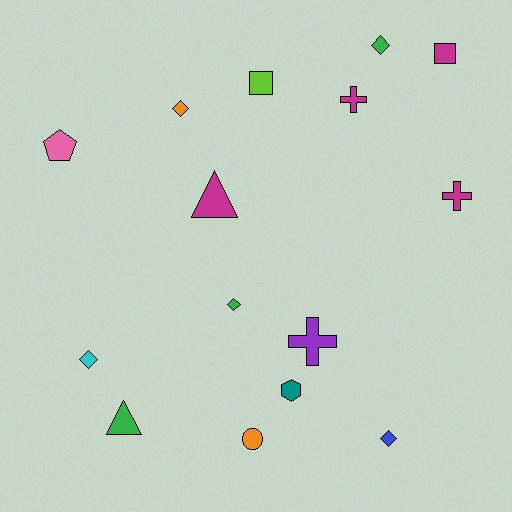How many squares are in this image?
There are 2 squares.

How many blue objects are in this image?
There is 1 blue object.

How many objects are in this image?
There are 15 objects.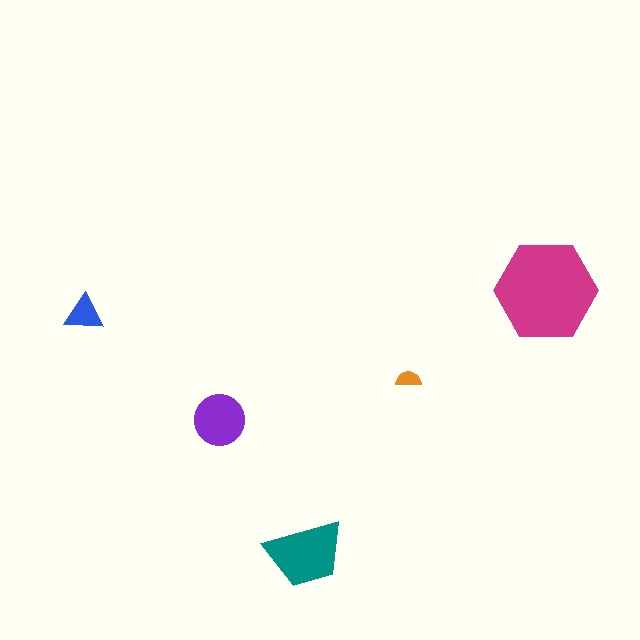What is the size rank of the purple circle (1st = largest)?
3rd.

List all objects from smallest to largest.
The orange semicircle, the blue triangle, the purple circle, the teal trapezoid, the magenta hexagon.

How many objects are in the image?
There are 5 objects in the image.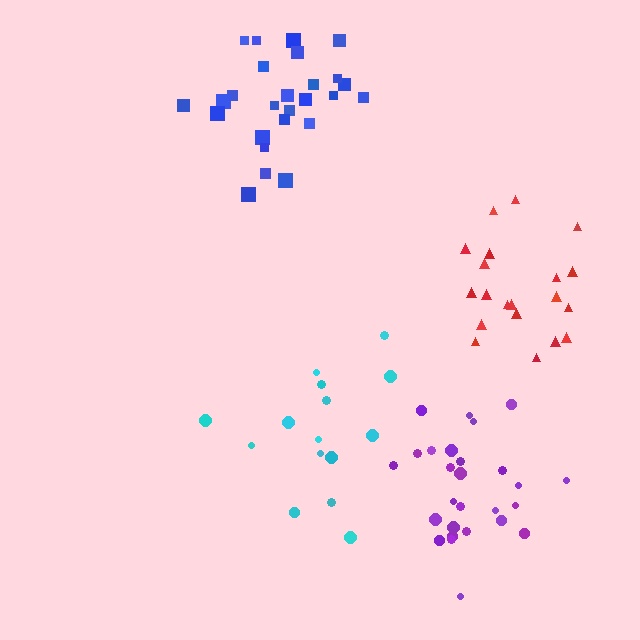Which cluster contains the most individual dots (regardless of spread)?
Purple (28).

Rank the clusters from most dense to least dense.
purple, blue, red, cyan.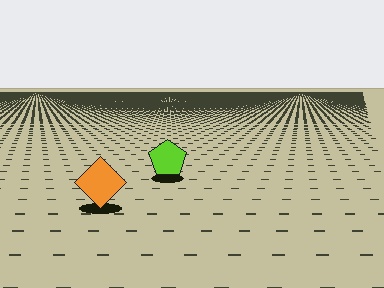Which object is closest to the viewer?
The orange diamond is closest. The texture marks near it are larger and more spread out.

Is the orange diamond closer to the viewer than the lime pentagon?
Yes. The orange diamond is closer — you can tell from the texture gradient: the ground texture is coarser near it.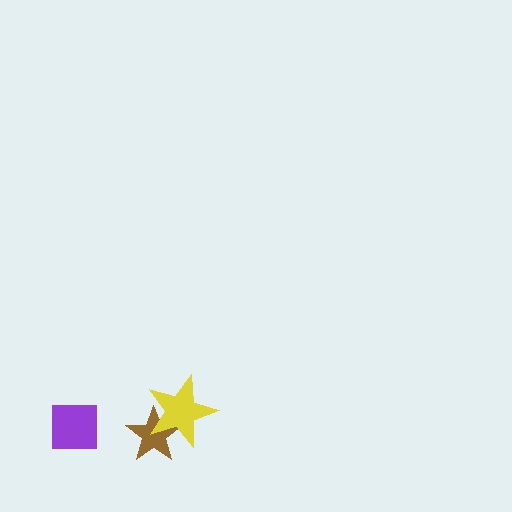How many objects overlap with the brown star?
1 object overlaps with the brown star.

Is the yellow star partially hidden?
No, no other shape covers it.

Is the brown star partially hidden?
Yes, it is partially covered by another shape.